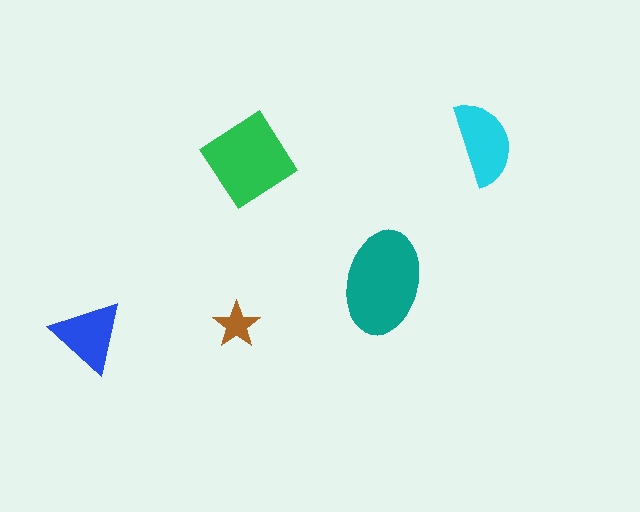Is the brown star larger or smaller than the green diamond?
Smaller.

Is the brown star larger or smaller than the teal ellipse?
Smaller.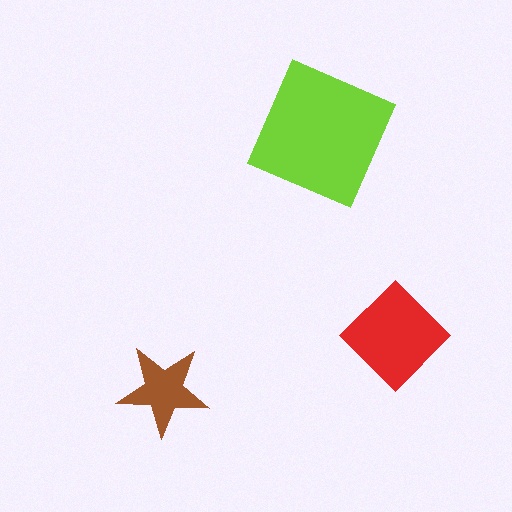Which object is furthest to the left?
The brown star is leftmost.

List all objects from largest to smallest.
The lime square, the red diamond, the brown star.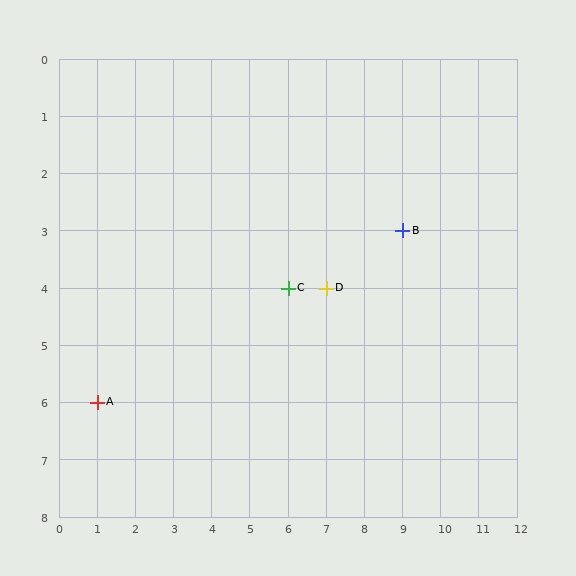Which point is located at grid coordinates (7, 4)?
Point D is at (7, 4).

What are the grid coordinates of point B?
Point B is at grid coordinates (9, 3).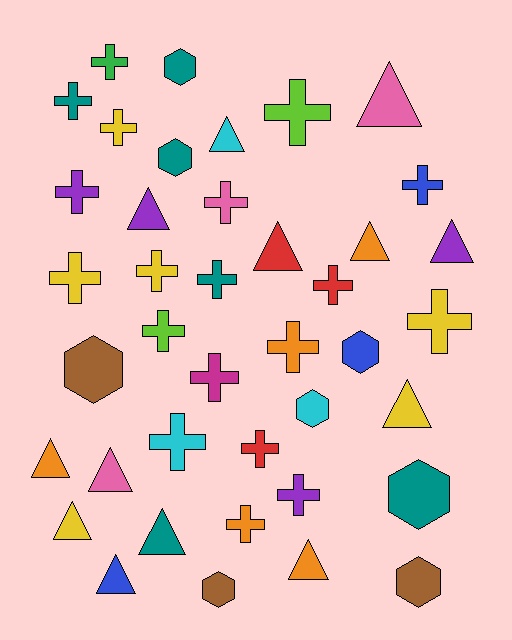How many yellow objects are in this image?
There are 6 yellow objects.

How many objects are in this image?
There are 40 objects.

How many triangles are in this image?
There are 13 triangles.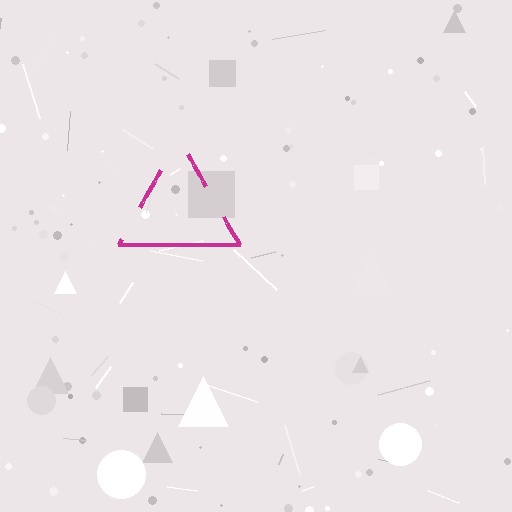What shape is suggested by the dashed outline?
The dashed outline suggests a triangle.